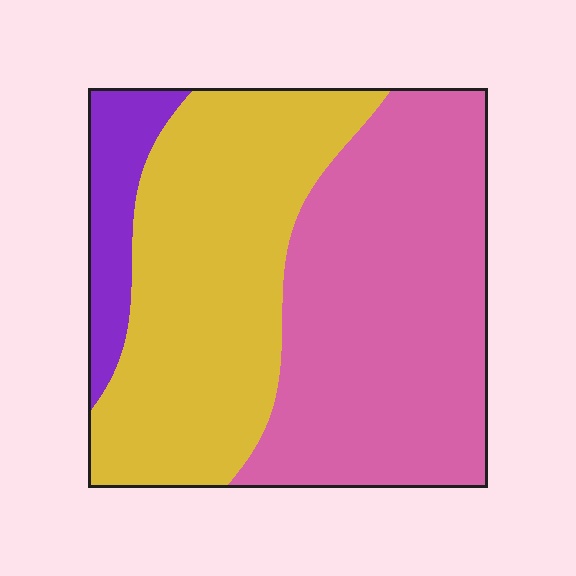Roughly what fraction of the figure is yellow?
Yellow takes up about two fifths (2/5) of the figure.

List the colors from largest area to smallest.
From largest to smallest: pink, yellow, purple.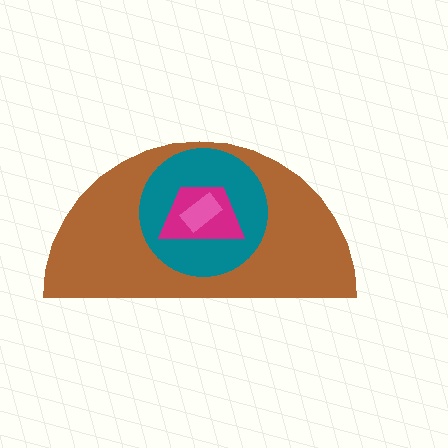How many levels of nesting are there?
4.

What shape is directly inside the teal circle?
The magenta trapezoid.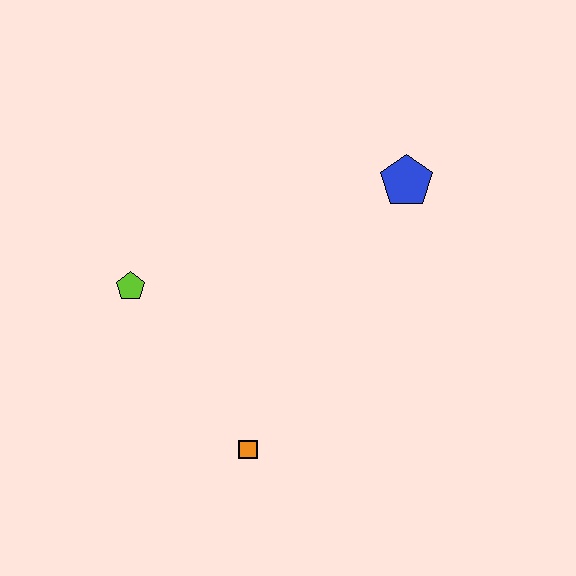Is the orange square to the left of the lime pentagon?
No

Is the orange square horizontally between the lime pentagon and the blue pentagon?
Yes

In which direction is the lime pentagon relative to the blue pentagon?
The lime pentagon is to the left of the blue pentagon.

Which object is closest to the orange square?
The lime pentagon is closest to the orange square.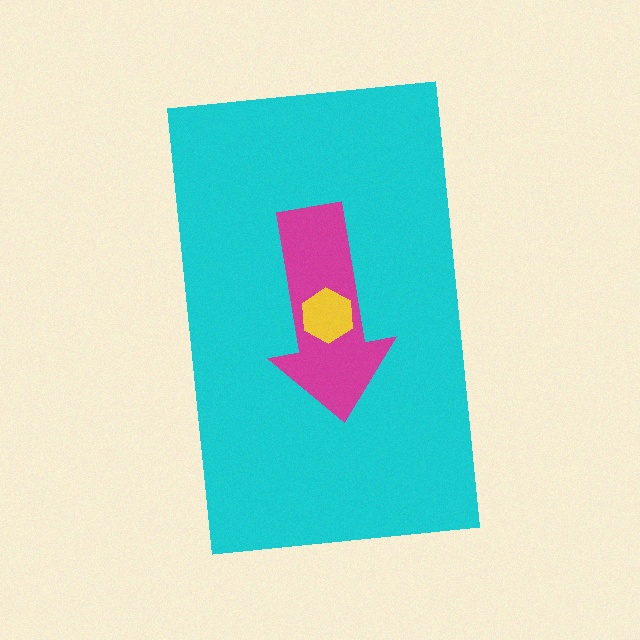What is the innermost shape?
The yellow hexagon.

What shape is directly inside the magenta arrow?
The yellow hexagon.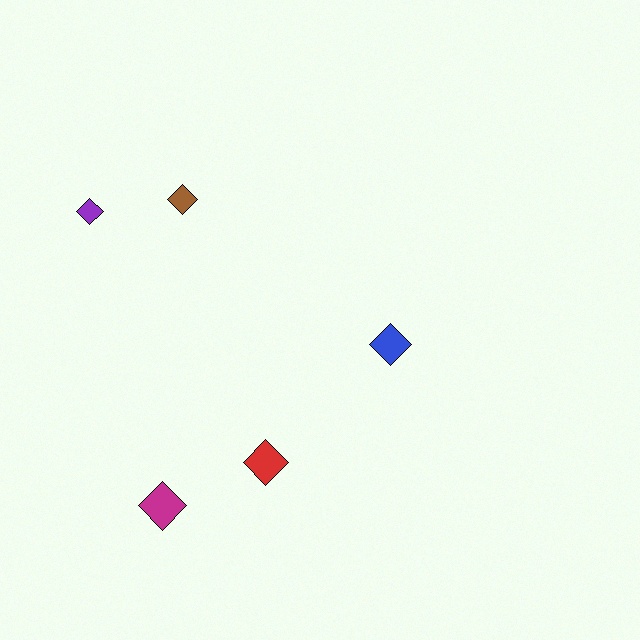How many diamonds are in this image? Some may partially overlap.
There are 5 diamonds.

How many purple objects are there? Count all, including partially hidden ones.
There is 1 purple object.